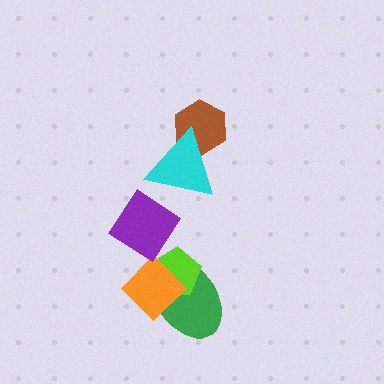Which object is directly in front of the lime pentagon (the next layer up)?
The orange diamond is directly in front of the lime pentagon.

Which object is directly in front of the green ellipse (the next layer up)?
The lime pentagon is directly in front of the green ellipse.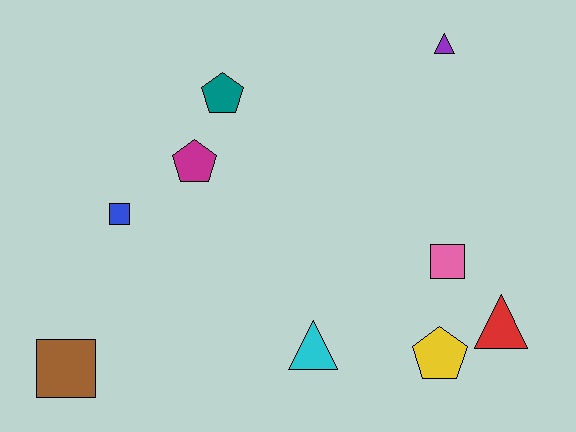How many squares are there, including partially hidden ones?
There are 3 squares.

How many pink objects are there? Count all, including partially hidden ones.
There is 1 pink object.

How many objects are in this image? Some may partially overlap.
There are 9 objects.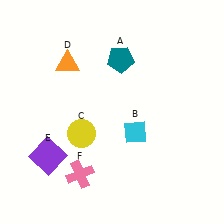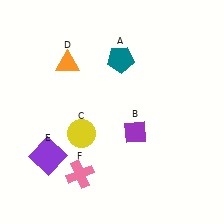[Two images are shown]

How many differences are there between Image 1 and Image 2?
There is 1 difference between the two images.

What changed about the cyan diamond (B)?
In Image 1, B is cyan. In Image 2, it changed to purple.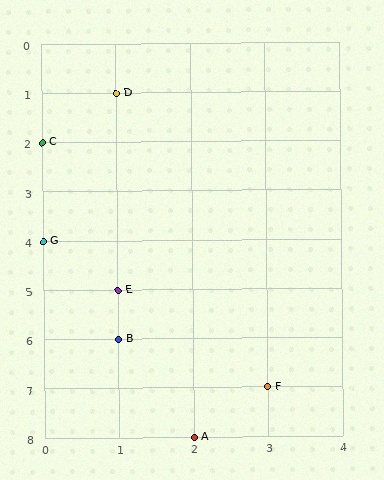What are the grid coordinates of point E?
Point E is at grid coordinates (1, 5).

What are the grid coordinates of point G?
Point G is at grid coordinates (0, 4).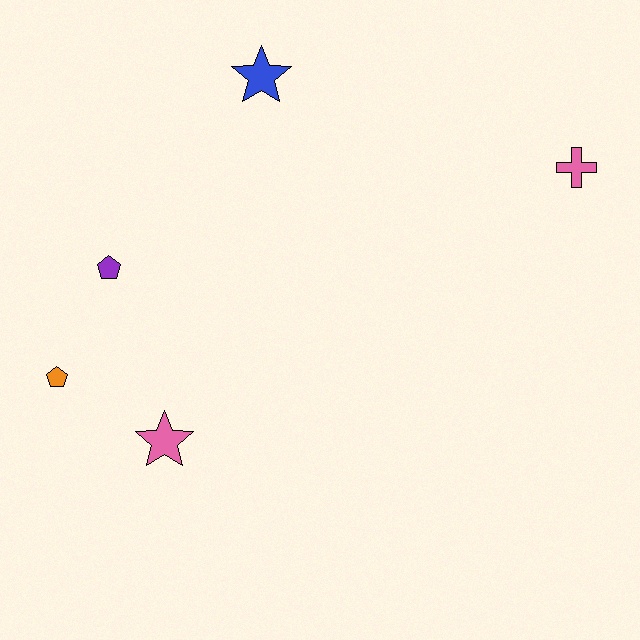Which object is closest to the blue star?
The purple pentagon is closest to the blue star.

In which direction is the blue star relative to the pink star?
The blue star is above the pink star.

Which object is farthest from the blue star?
The pink star is farthest from the blue star.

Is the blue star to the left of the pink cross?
Yes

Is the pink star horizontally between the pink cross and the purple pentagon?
Yes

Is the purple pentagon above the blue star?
No